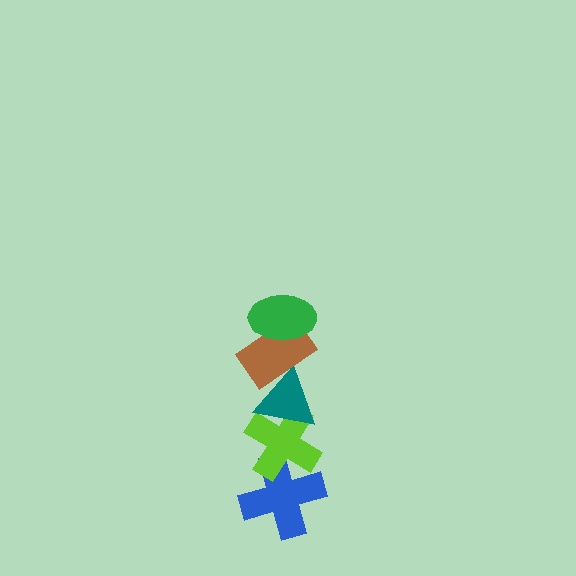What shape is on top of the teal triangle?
The brown rectangle is on top of the teal triangle.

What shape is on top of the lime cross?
The teal triangle is on top of the lime cross.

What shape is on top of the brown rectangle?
The green ellipse is on top of the brown rectangle.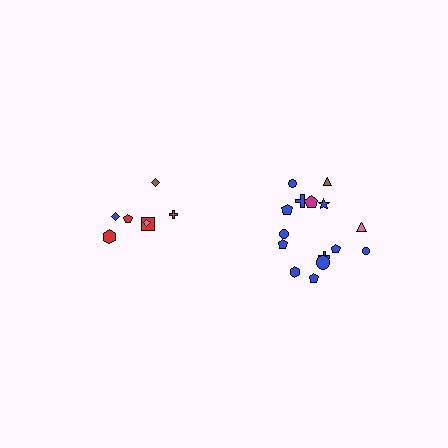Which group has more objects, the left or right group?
The right group.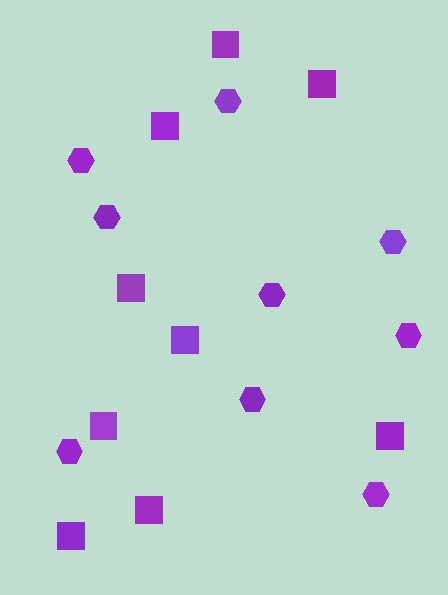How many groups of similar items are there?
There are 2 groups: one group of squares (9) and one group of hexagons (9).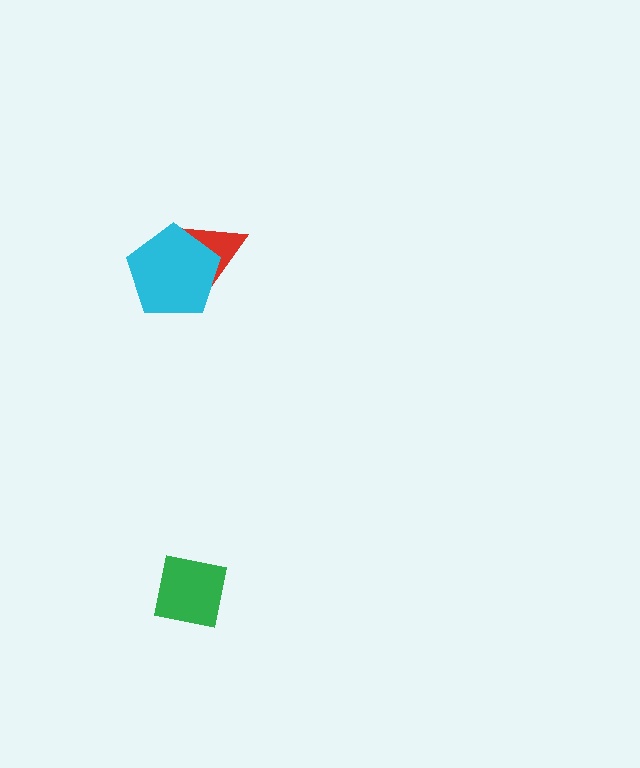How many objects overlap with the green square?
0 objects overlap with the green square.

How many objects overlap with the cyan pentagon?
1 object overlaps with the cyan pentagon.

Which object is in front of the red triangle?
The cyan pentagon is in front of the red triangle.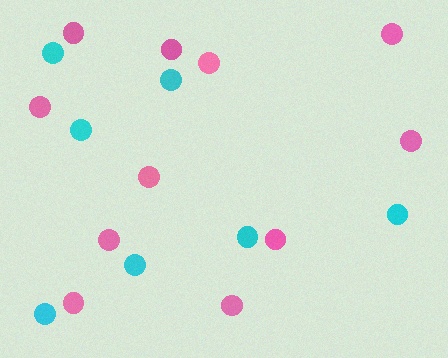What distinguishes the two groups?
There are 2 groups: one group of pink circles (11) and one group of cyan circles (7).